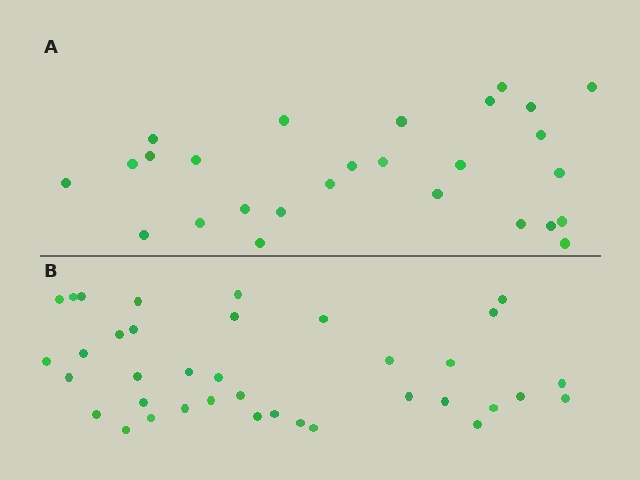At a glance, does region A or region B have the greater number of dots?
Region B (the bottom region) has more dots.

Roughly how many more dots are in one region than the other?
Region B has roughly 10 or so more dots than region A.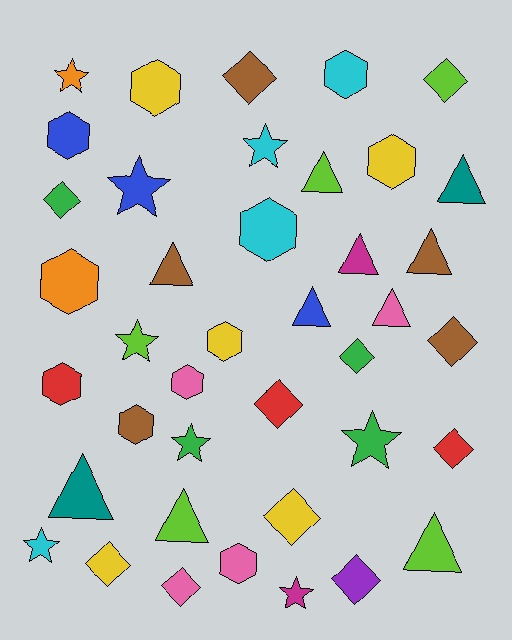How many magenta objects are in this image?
There are 2 magenta objects.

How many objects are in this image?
There are 40 objects.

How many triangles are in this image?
There are 10 triangles.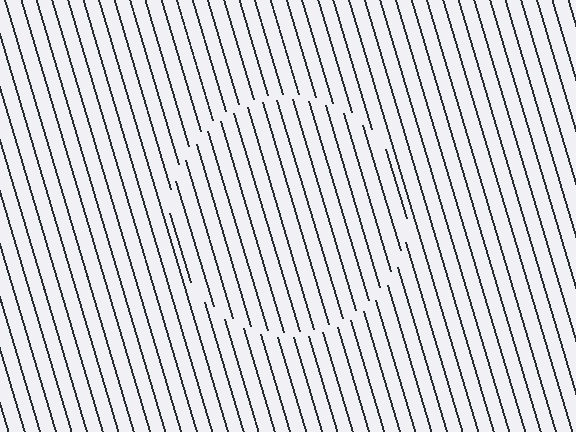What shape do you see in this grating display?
An illusory circle. The interior of the shape contains the same grating, shifted by half a period — the contour is defined by the phase discontinuity where line-ends from the inner and outer gratings abut.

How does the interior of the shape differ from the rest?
The interior of the shape contains the same grating, shifted by half a period — the contour is defined by the phase discontinuity where line-ends from the inner and outer gratings abut.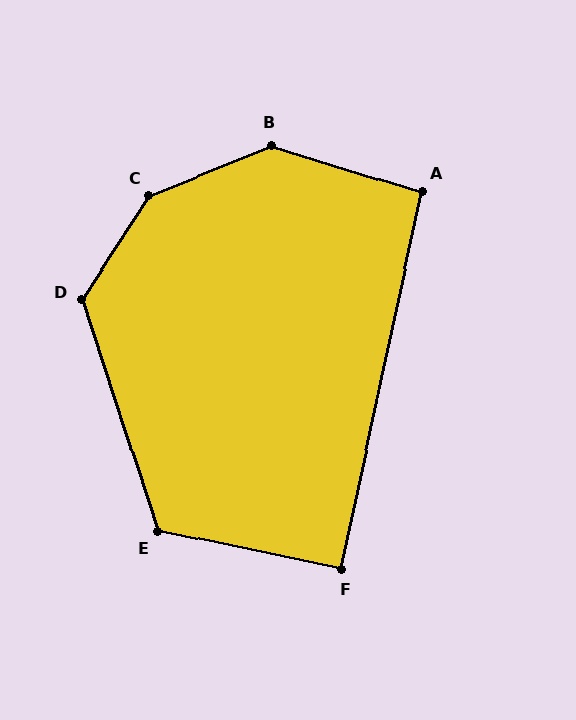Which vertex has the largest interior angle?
C, at approximately 145 degrees.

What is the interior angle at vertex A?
Approximately 95 degrees (approximately right).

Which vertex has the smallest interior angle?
F, at approximately 91 degrees.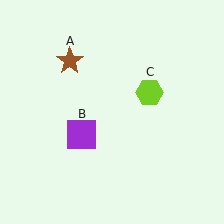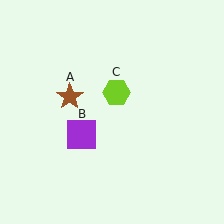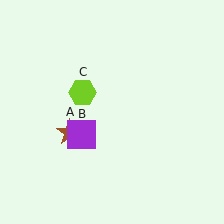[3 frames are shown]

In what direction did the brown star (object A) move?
The brown star (object A) moved down.